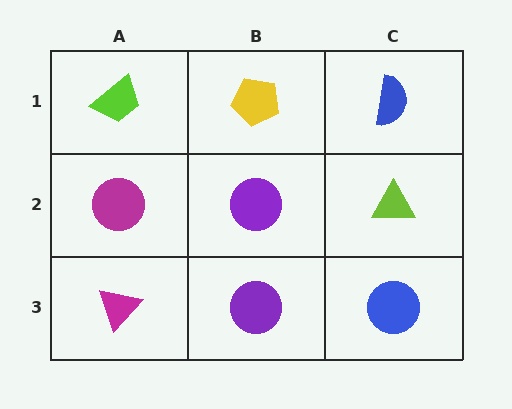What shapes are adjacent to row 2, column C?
A blue semicircle (row 1, column C), a blue circle (row 3, column C), a purple circle (row 2, column B).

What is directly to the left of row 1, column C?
A yellow pentagon.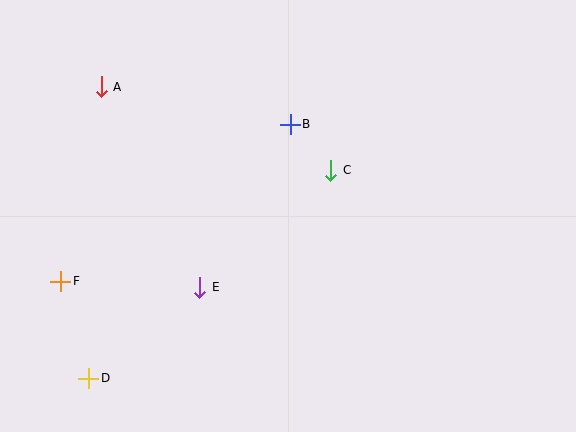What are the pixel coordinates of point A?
Point A is at (101, 87).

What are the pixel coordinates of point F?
Point F is at (61, 281).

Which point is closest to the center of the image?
Point C at (331, 170) is closest to the center.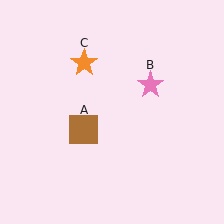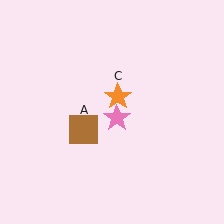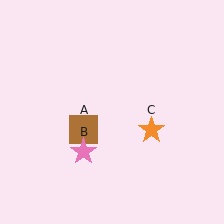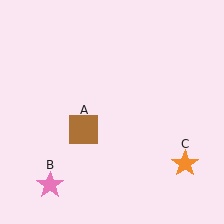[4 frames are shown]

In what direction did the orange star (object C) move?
The orange star (object C) moved down and to the right.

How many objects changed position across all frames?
2 objects changed position: pink star (object B), orange star (object C).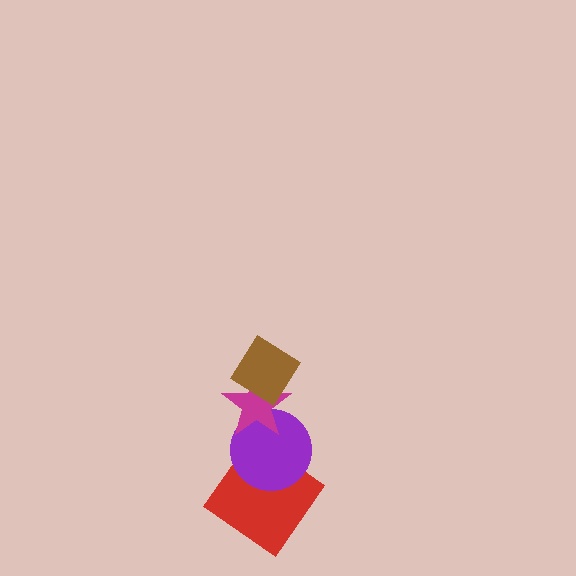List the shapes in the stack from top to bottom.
From top to bottom: the brown diamond, the magenta star, the purple circle, the red diamond.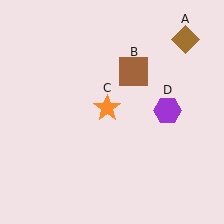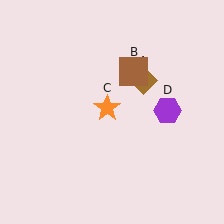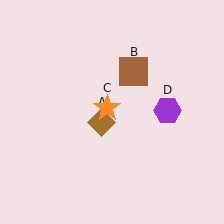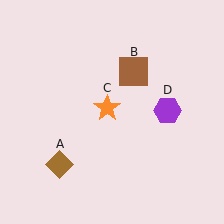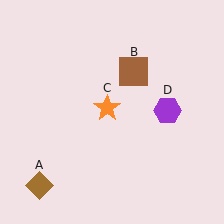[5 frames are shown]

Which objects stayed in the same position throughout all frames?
Brown square (object B) and orange star (object C) and purple hexagon (object D) remained stationary.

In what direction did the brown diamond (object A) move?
The brown diamond (object A) moved down and to the left.